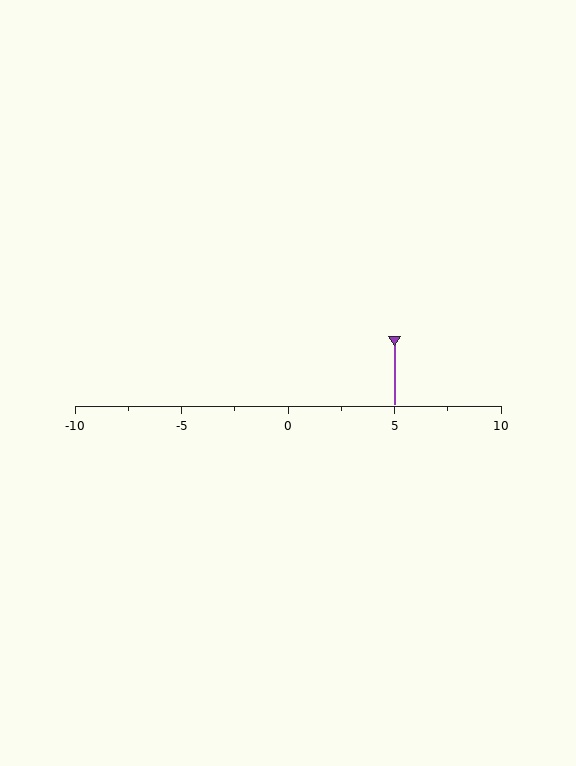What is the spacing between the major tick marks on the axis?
The major ticks are spaced 5 apart.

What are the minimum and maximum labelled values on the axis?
The axis runs from -10 to 10.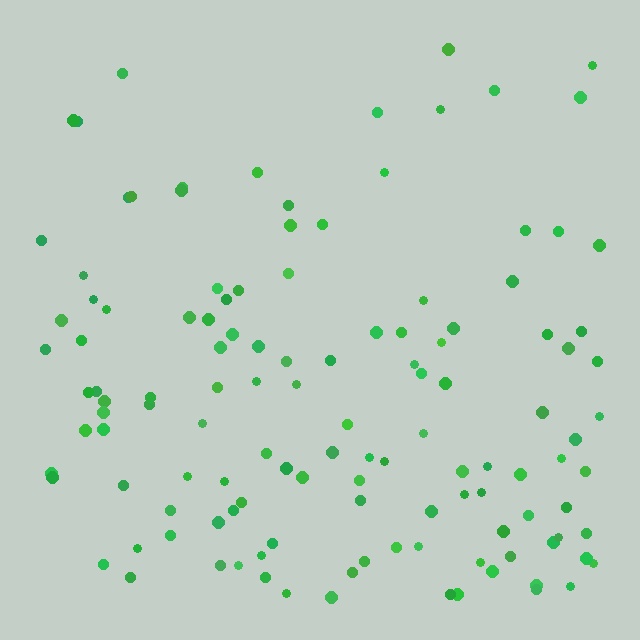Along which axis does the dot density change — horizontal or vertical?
Vertical.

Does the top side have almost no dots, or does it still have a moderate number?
Still a moderate number, just noticeably fewer than the bottom.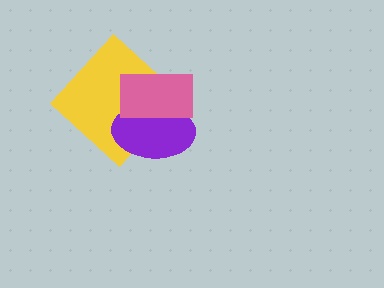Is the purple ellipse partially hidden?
Yes, it is partially covered by another shape.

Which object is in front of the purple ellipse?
The pink rectangle is in front of the purple ellipse.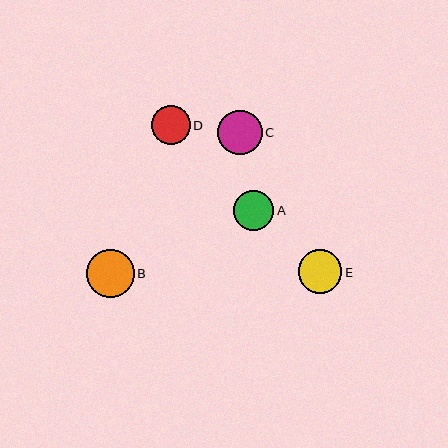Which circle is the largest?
Circle B is the largest with a size of approximately 48 pixels.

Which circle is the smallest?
Circle D is the smallest with a size of approximately 39 pixels.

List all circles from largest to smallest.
From largest to smallest: B, C, E, A, D.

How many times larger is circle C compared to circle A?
Circle C is approximately 1.1 times the size of circle A.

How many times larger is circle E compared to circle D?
Circle E is approximately 1.1 times the size of circle D.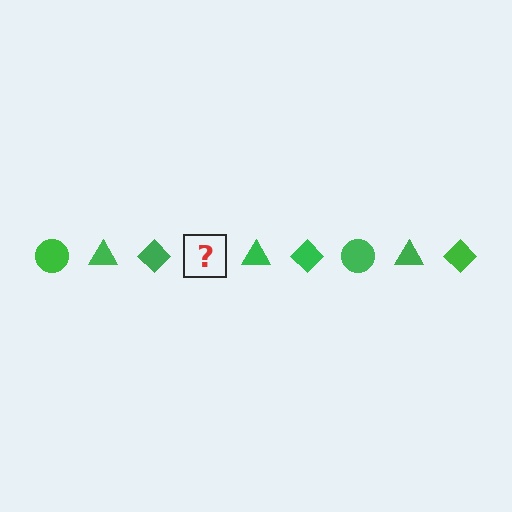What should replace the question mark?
The question mark should be replaced with a green circle.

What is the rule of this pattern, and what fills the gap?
The rule is that the pattern cycles through circle, triangle, diamond shapes in green. The gap should be filled with a green circle.